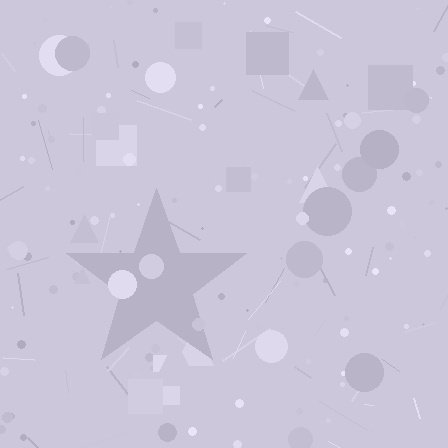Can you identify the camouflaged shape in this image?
The camouflaged shape is a star.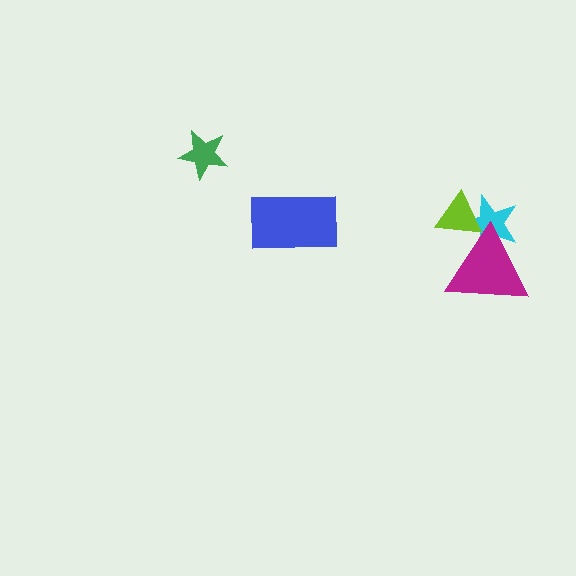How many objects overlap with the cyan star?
2 objects overlap with the cyan star.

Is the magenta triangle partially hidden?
Yes, it is partially covered by another shape.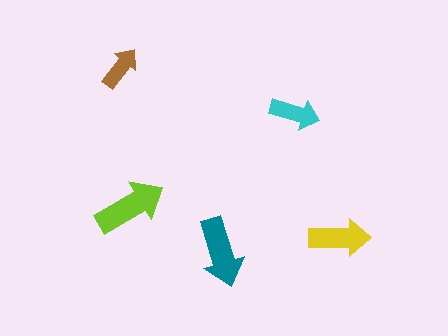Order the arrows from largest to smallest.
the lime one, the teal one, the yellow one, the cyan one, the brown one.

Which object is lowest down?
The teal arrow is bottommost.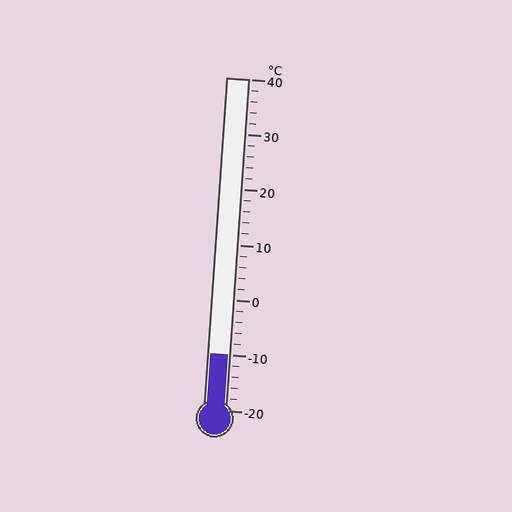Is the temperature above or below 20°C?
The temperature is below 20°C.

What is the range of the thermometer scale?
The thermometer scale ranges from -20°C to 40°C.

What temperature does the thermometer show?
The thermometer shows approximately -10°C.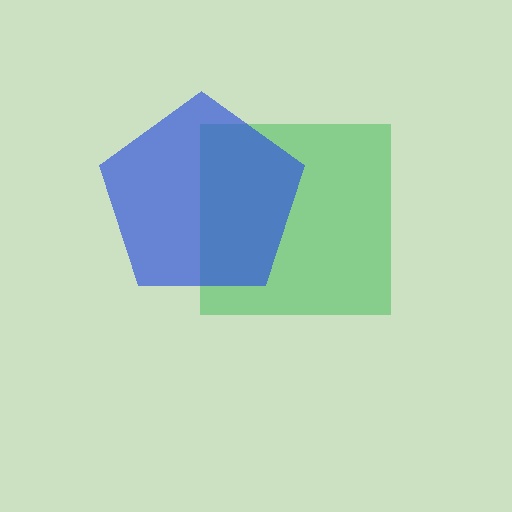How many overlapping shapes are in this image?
There are 2 overlapping shapes in the image.